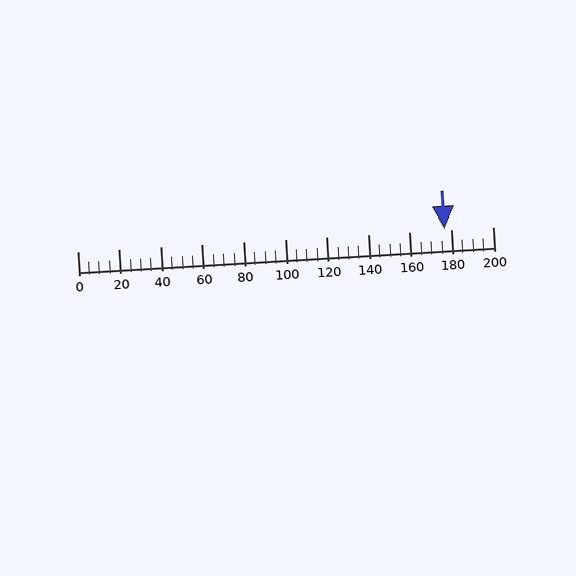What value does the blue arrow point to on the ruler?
The blue arrow points to approximately 177.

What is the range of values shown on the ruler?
The ruler shows values from 0 to 200.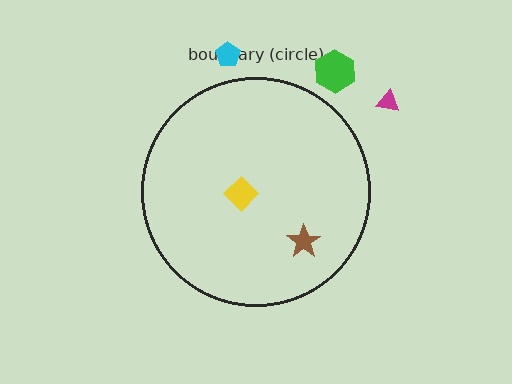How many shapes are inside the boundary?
2 inside, 3 outside.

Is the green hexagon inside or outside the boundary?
Outside.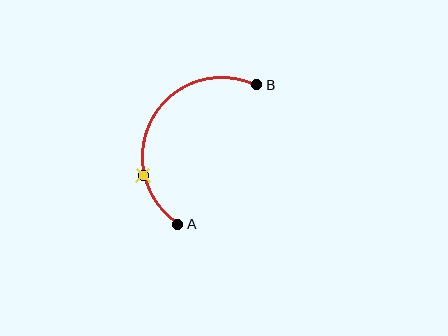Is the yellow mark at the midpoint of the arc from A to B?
No. The yellow mark lies on the arc but is closer to endpoint A. The arc midpoint would be at the point on the curve equidistant along the arc from both A and B.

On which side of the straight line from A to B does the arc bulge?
The arc bulges to the left of the straight line connecting A and B.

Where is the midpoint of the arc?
The arc midpoint is the point on the curve farthest from the straight line joining A and B. It sits to the left of that line.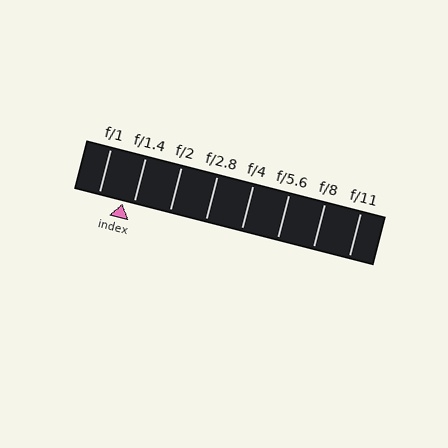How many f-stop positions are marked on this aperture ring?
There are 8 f-stop positions marked.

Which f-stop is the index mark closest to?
The index mark is closest to f/1.4.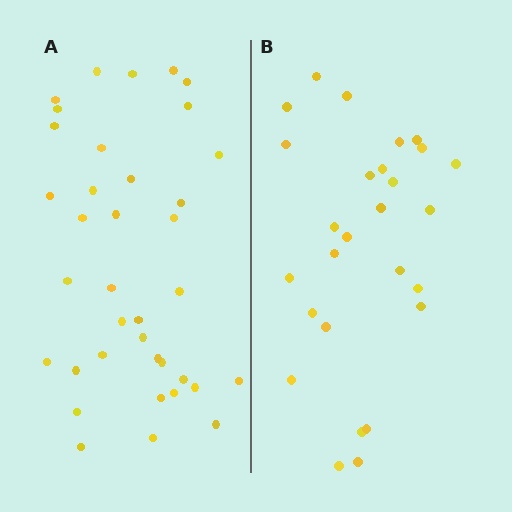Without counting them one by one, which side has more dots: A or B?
Region A (the left region) has more dots.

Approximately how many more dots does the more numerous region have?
Region A has roughly 10 or so more dots than region B.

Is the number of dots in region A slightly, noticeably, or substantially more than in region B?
Region A has noticeably more, but not dramatically so. The ratio is roughly 1.4 to 1.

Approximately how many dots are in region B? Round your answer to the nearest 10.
About 30 dots. (The exact count is 27, which rounds to 30.)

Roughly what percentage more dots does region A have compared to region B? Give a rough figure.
About 35% more.